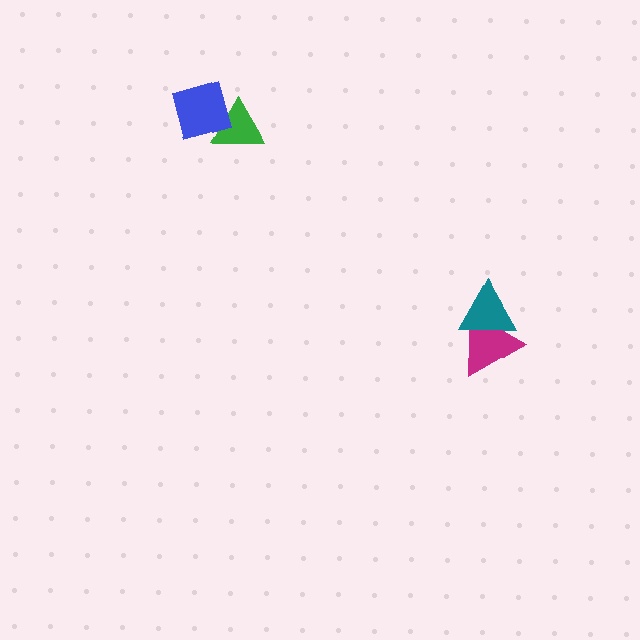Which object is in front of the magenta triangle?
The teal triangle is in front of the magenta triangle.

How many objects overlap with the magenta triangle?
1 object overlaps with the magenta triangle.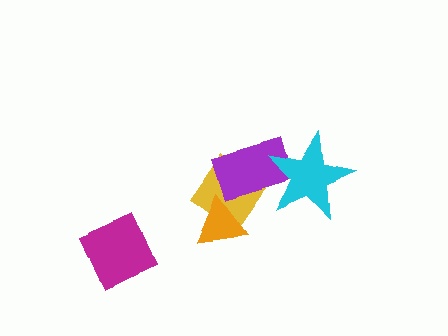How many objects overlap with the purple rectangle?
2 objects overlap with the purple rectangle.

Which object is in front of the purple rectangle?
The cyan star is in front of the purple rectangle.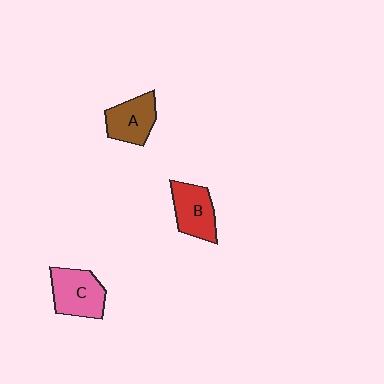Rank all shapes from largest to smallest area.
From largest to smallest: C (pink), B (red), A (brown).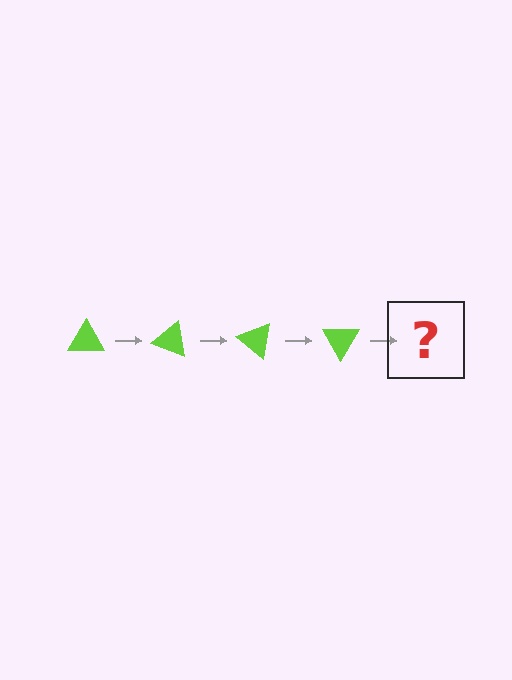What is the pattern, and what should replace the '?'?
The pattern is that the triangle rotates 20 degrees each step. The '?' should be a lime triangle rotated 80 degrees.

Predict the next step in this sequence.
The next step is a lime triangle rotated 80 degrees.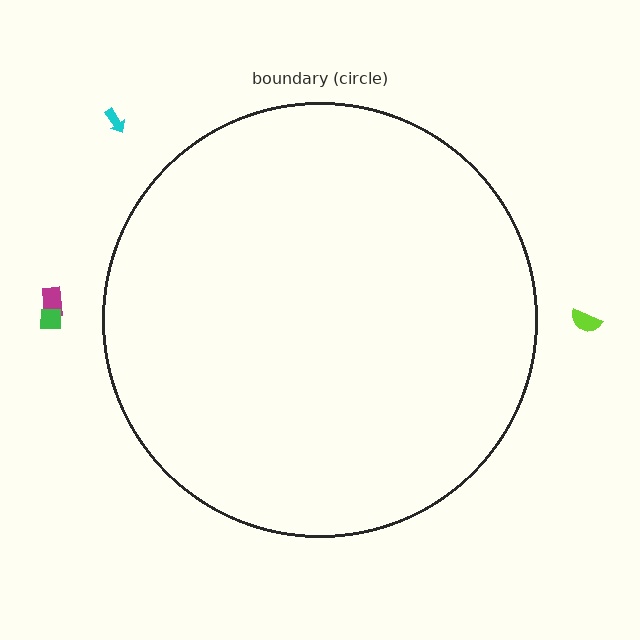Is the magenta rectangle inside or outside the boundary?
Outside.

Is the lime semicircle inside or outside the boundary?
Outside.